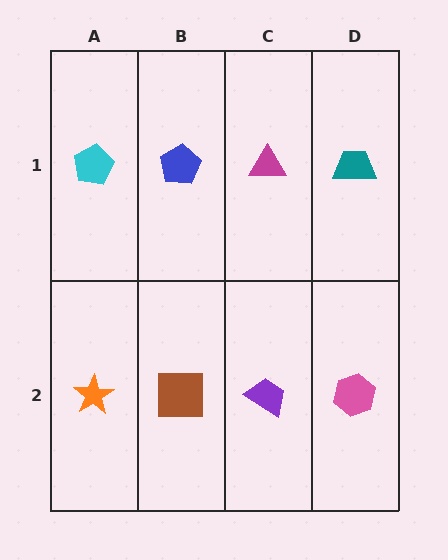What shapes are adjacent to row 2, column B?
A blue pentagon (row 1, column B), an orange star (row 2, column A), a purple trapezoid (row 2, column C).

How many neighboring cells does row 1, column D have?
2.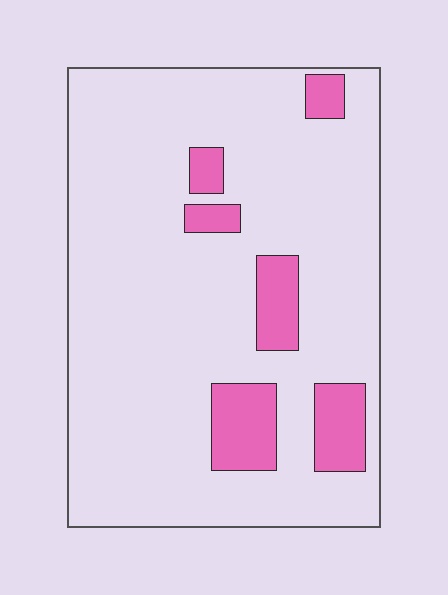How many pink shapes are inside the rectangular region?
6.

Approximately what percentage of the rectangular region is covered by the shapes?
Approximately 15%.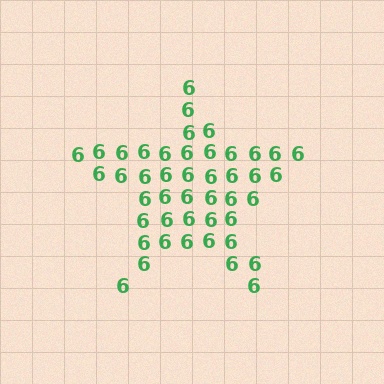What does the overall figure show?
The overall figure shows a star.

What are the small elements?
The small elements are digit 6's.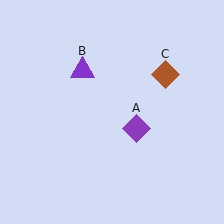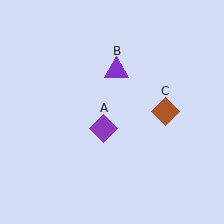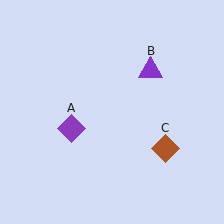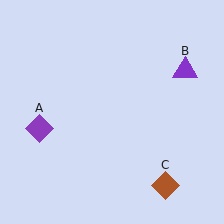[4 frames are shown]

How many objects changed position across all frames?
3 objects changed position: purple diamond (object A), purple triangle (object B), brown diamond (object C).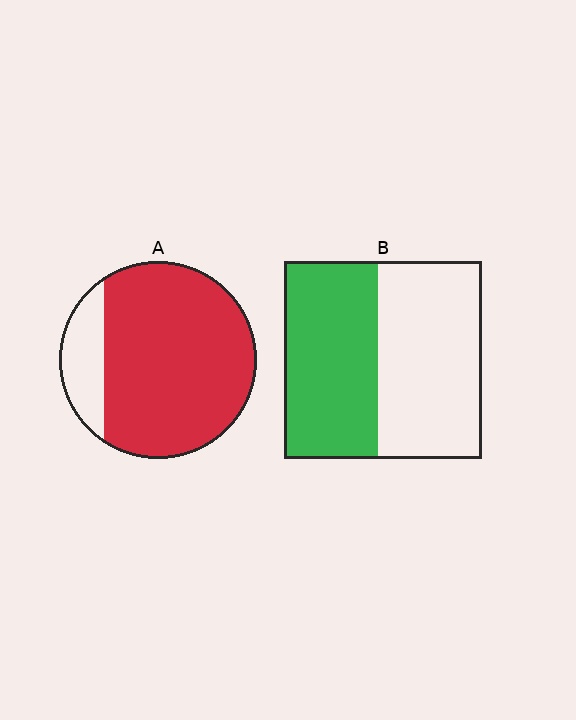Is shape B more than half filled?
Roughly half.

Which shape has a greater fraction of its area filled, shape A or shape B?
Shape A.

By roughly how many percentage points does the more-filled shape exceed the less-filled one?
By roughly 35 percentage points (A over B).